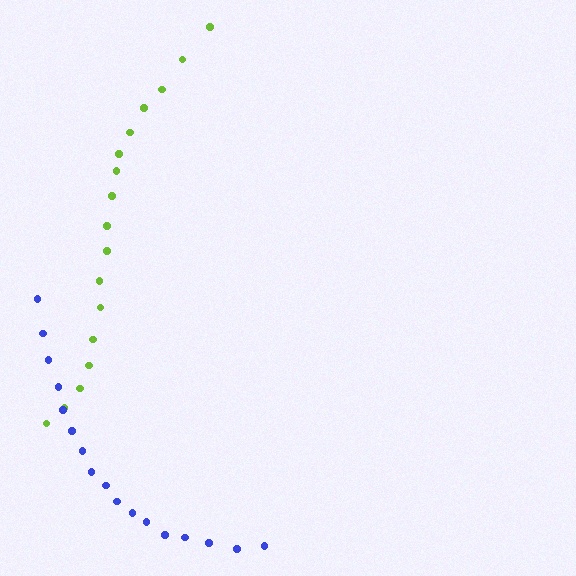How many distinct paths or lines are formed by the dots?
There are 2 distinct paths.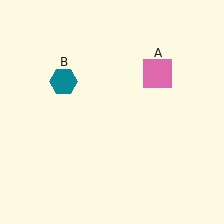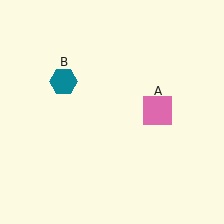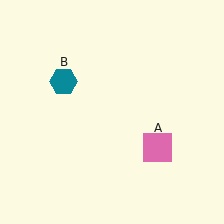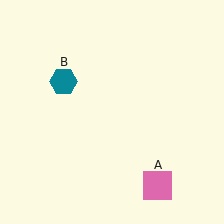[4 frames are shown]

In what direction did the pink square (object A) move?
The pink square (object A) moved down.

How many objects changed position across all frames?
1 object changed position: pink square (object A).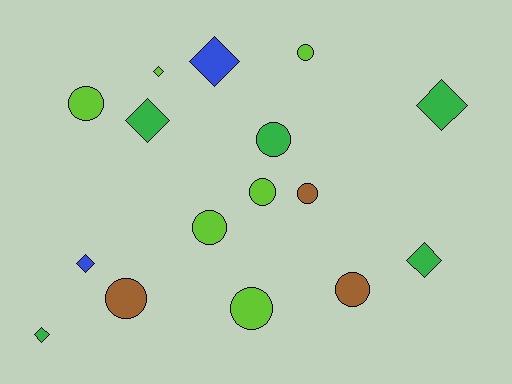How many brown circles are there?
There are 3 brown circles.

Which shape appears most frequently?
Circle, with 9 objects.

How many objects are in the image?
There are 16 objects.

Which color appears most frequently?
Lime, with 6 objects.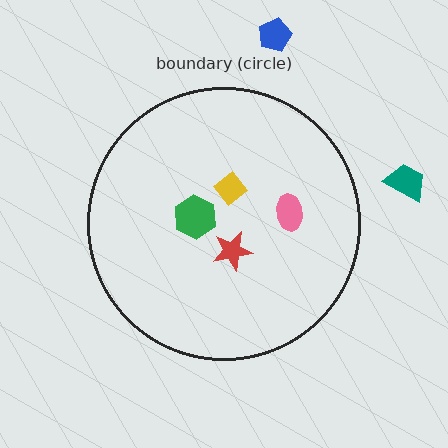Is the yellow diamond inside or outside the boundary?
Inside.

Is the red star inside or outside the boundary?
Inside.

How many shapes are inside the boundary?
4 inside, 2 outside.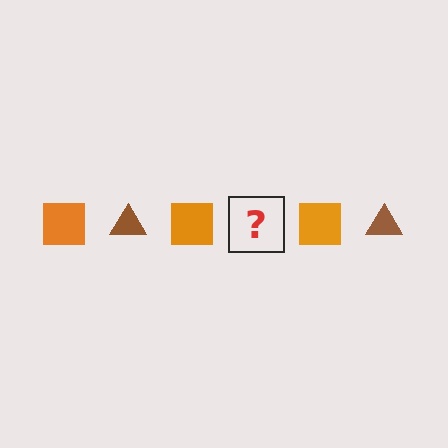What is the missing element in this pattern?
The missing element is a brown triangle.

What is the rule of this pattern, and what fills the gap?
The rule is that the pattern alternates between orange square and brown triangle. The gap should be filled with a brown triangle.